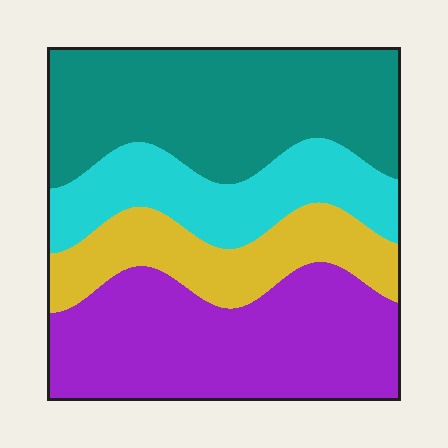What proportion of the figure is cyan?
Cyan takes up between a sixth and a third of the figure.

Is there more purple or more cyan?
Purple.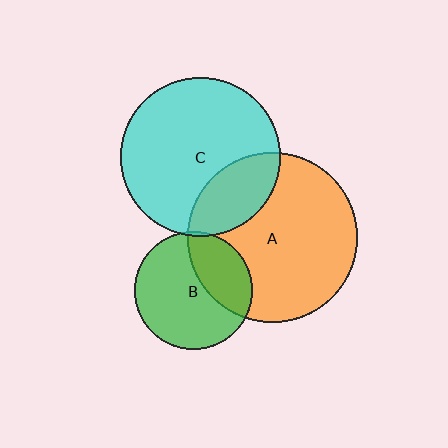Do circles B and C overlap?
Yes.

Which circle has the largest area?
Circle A (orange).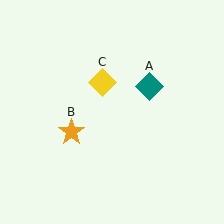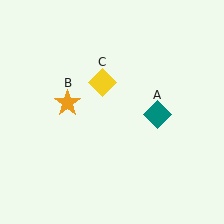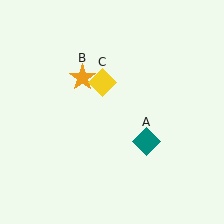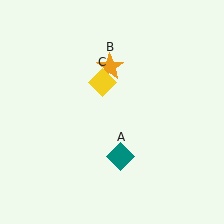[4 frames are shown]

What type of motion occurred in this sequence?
The teal diamond (object A), orange star (object B) rotated clockwise around the center of the scene.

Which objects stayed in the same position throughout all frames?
Yellow diamond (object C) remained stationary.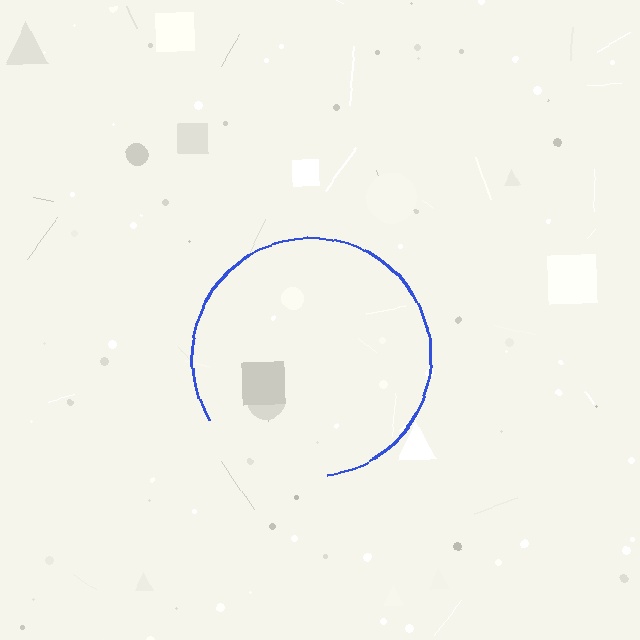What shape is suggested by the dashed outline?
The dashed outline suggests a circle.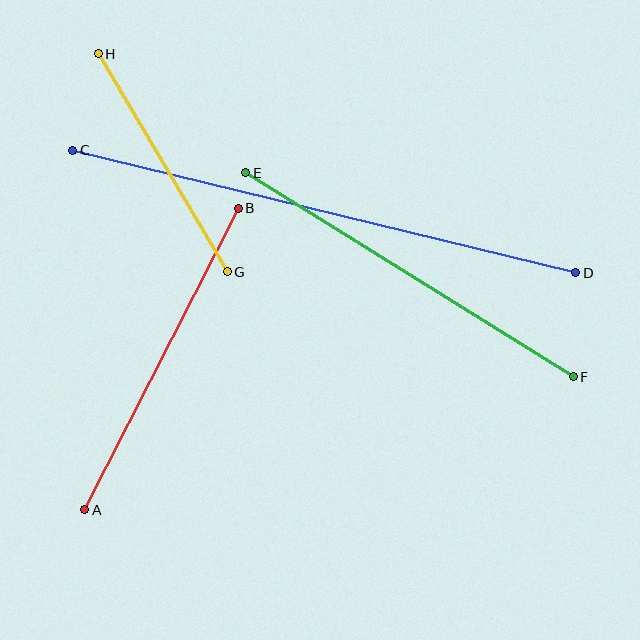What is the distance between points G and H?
The distance is approximately 253 pixels.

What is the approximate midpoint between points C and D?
The midpoint is at approximately (324, 211) pixels.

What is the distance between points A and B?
The distance is approximately 339 pixels.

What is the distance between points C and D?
The distance is approximately 518 pixels.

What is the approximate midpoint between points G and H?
The midpoint is at approximately (163, 163) pixels.